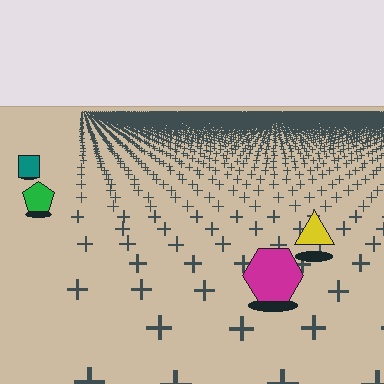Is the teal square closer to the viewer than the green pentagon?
No. The green pentagon is closer — you can tell from the texture gradient: the ground texture is coarser near it.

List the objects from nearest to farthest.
From nearest to farthest: the magenta hexagon, the yellow triangle, the green pentagon, the teal square.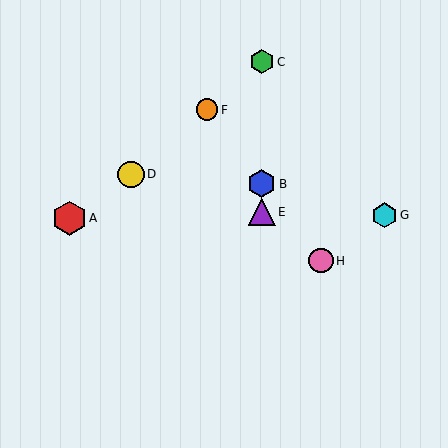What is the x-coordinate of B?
Object B is at x≈262.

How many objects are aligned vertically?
3 objects (B, C, E) are aligned vertically.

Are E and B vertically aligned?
Yes, both are at x≈262.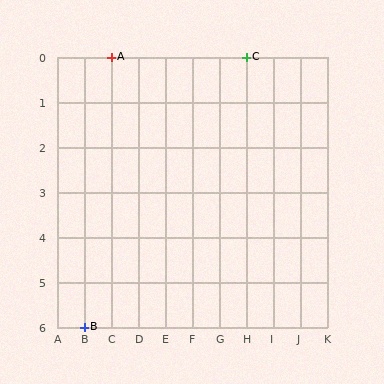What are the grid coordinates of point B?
Point B is at grid coordinates (B, 6).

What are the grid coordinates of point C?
Point C is at grid coordinates (H, 0).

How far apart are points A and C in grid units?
Points A and C are 5 columns apart.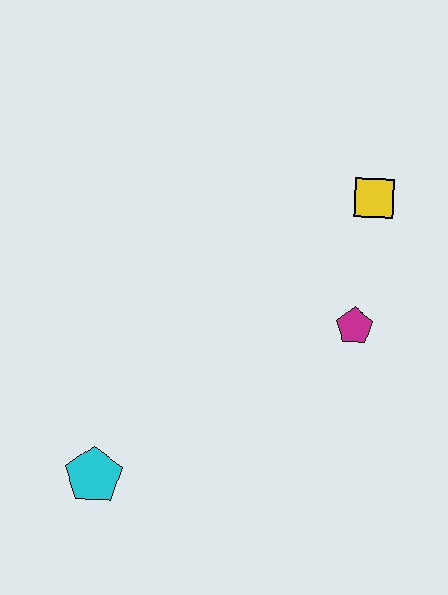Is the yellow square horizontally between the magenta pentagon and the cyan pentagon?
No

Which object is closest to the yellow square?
The magenta pentagon is closest to the yellow square.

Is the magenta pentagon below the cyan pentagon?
No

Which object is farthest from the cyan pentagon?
The yellow square is farthest from the cyan pentagon.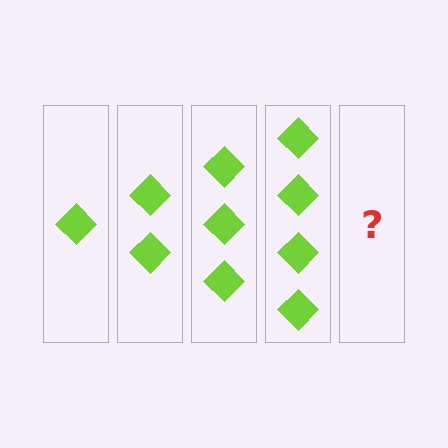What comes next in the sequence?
The next element should be 5 diamonds.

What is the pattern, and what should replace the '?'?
The pattern is that each step adds one more diamond. The '?' should be 5 diamonds.